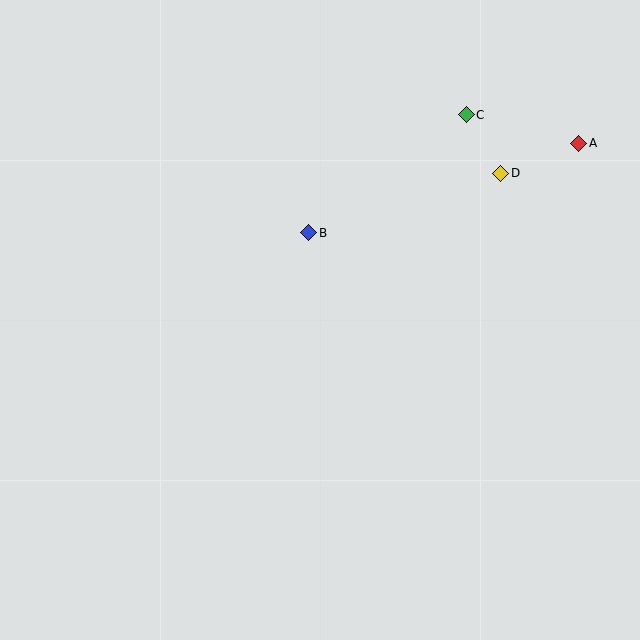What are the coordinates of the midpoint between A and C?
The midpoint between A and C is at (523, 129).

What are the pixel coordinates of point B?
Point B is at (309, 233).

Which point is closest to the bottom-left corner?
Point B is closest to the bottom-left corner.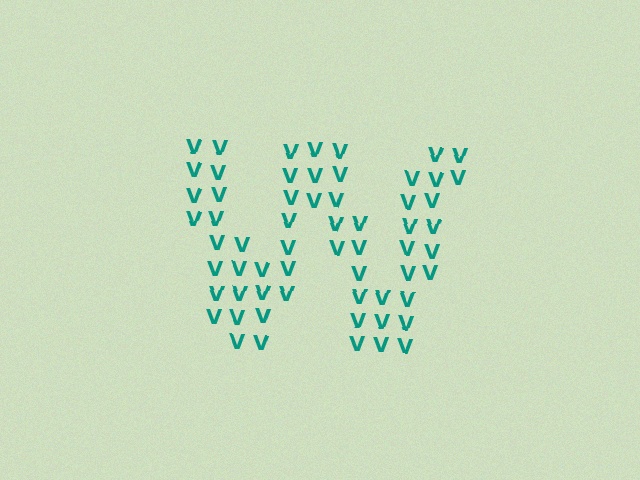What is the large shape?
The large shape is the letter W.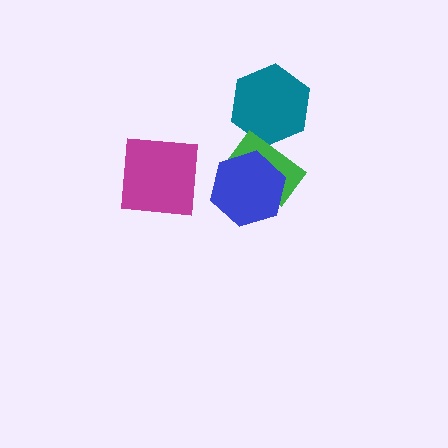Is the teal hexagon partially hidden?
Yes, it is partially covered by another shape.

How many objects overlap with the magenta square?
0 objects overlap with the magenta square.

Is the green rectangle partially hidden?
Yes, it is partially covered by another shape.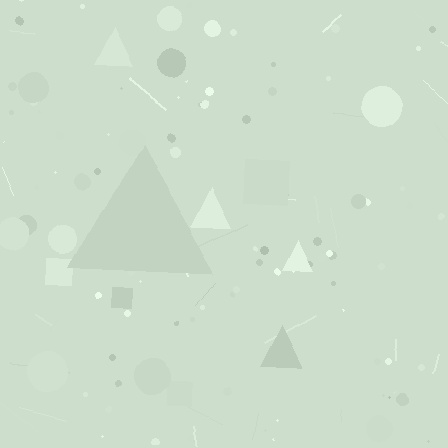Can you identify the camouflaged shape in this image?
The camouflaged shape is a triangle.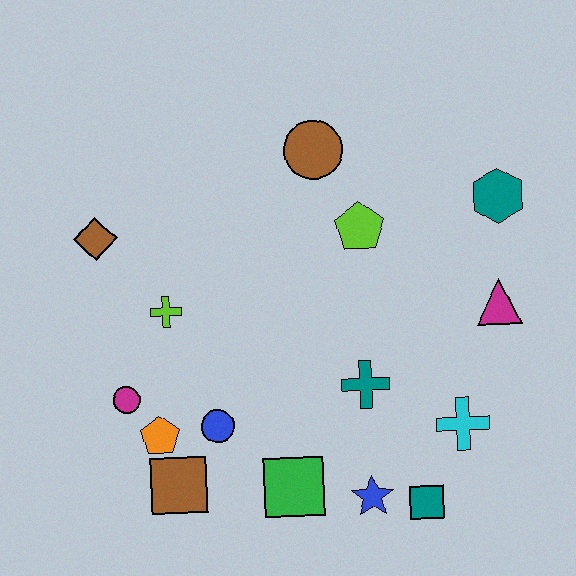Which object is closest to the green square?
The blue star is closest to the green square.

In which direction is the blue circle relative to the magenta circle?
The blue circle is to the right of the magenta circle.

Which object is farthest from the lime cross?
The teal hexagon is farthest from the lime cross.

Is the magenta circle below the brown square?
No